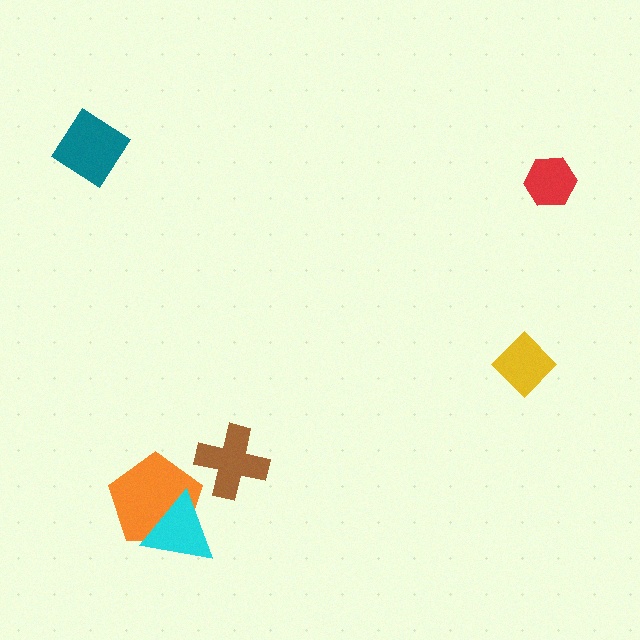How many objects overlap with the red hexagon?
0 objects overlap with the red hexagon.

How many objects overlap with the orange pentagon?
1 object overlaps with the orange pentagon.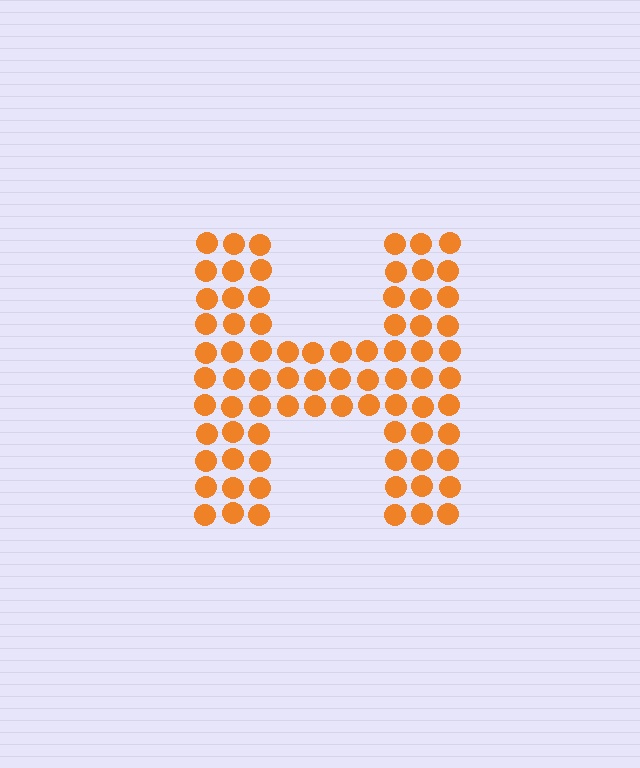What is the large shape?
The large shape is the letter H.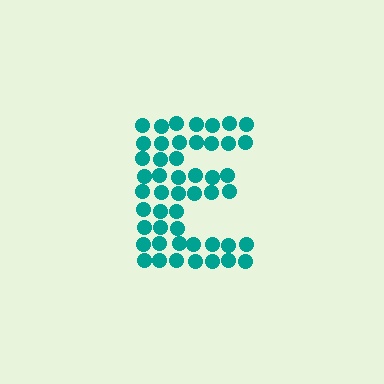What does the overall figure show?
The overall figure shows the letter E.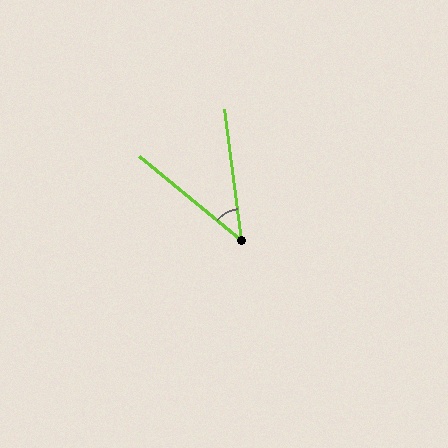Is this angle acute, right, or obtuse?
It is acute.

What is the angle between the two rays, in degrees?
Approximately 43 degrees.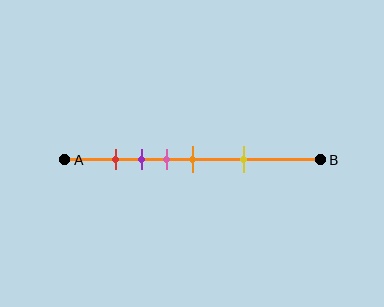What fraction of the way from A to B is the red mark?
The red mark is approximately 20% (0.2) of the way from A to B.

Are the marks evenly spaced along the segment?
No, the marks are not evenly spaced.